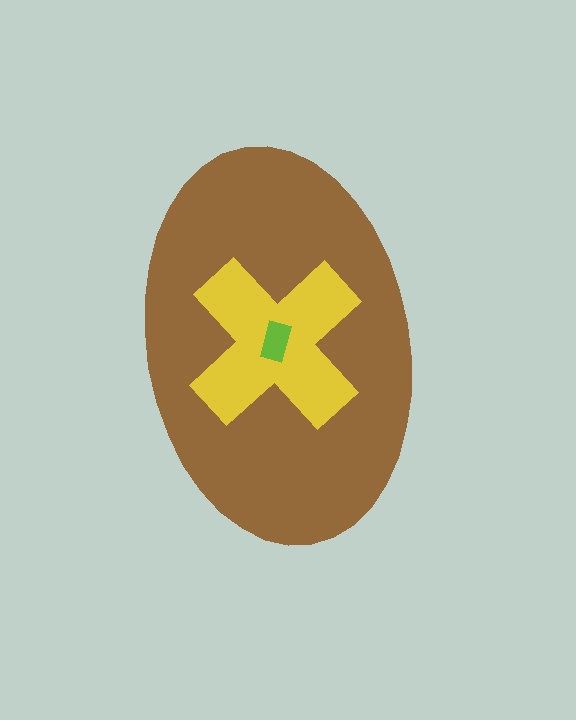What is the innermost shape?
The lime rectangle.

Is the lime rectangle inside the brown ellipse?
Yes.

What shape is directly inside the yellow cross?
The lime rectangle.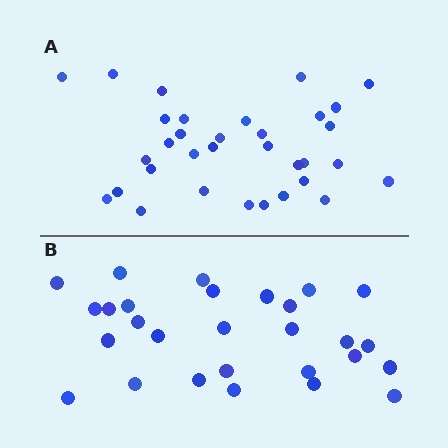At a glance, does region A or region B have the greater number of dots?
Region A (the top region) has more dots.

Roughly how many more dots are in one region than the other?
Region A has about 5 more dots than region B.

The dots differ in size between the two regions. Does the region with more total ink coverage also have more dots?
No. Region B has more total ink coverage because its dots are larger, but region A actually contains more individual dots. Total area can be misleading — the number of items is what matters here.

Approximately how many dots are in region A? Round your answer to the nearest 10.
About 30 dots. (The exact count is 33, which rounds to 30.)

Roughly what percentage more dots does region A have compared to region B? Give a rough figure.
About 20% more.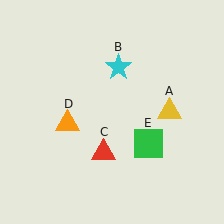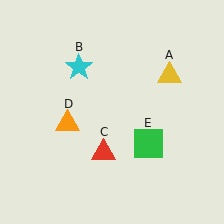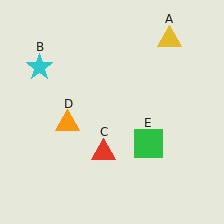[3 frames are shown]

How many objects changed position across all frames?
2 objects changed position: yellow triangle (object A), cyan star (object B).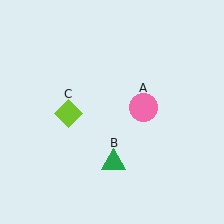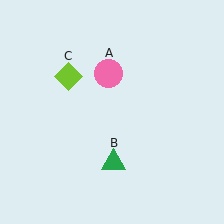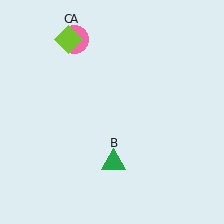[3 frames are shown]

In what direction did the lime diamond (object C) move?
The lime diamond (object C) moved up.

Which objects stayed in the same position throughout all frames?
Green triangle (object B) remained stationary.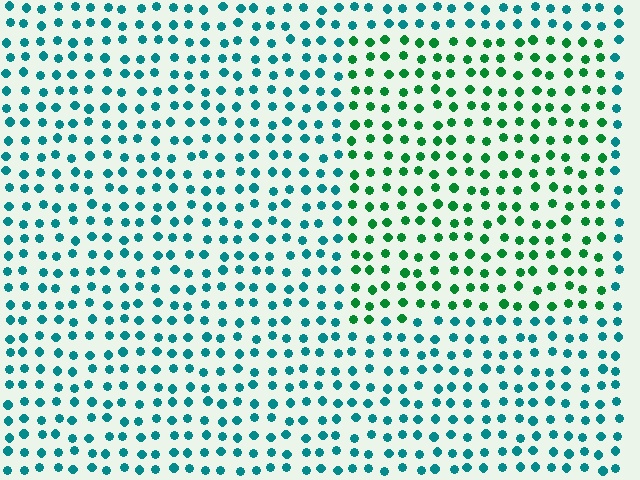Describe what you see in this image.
The image is filled with small teal elements in a uniform arrangement. A rectangle-shaped region is visible where the elements are tinted to a slightly different hue, forming a subtle color boundary.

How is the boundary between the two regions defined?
The boundary is defined purely by a slight shift in hue (about 42 degrees). Spacing, size, and orientation are identical on both sides.